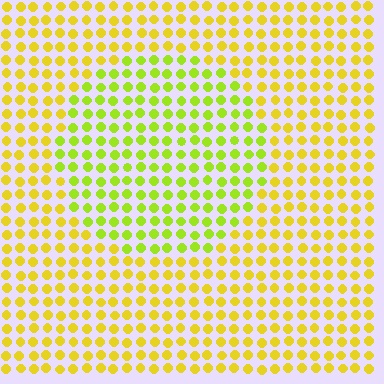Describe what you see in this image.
The image is filled with small yellow elements in a uniform arrangement. A circle-shaped region is visible where the elements are tinted to a slightly different hue, forming a subtle color boundary.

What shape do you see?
I see a circle.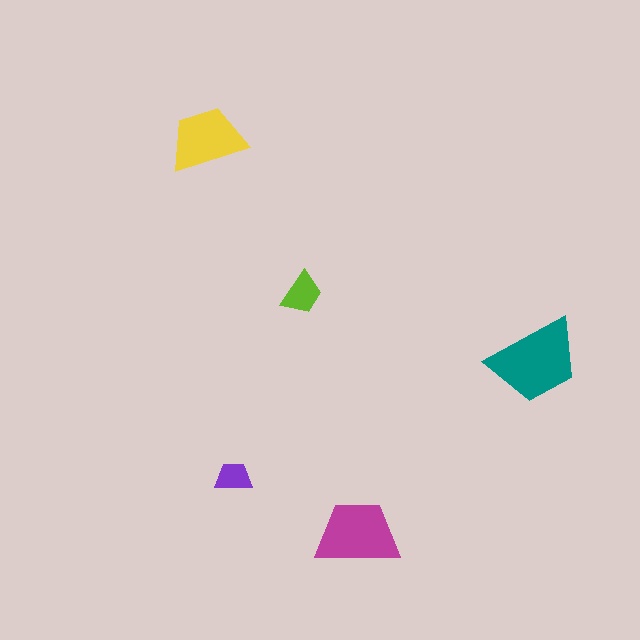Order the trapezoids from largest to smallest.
the teal one, the magenta one, the yellow one, the lime one, the purple one.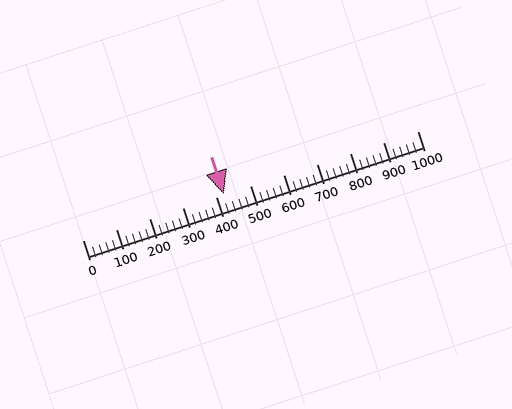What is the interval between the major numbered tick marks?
The major tick marks are spaced 100 units apart.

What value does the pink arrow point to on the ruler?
The pink arrow points to approximately 421.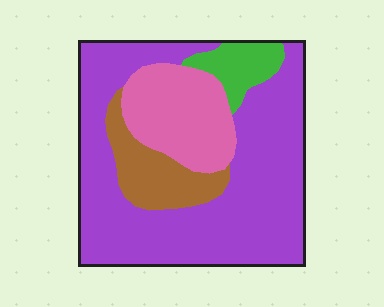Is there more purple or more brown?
Purple.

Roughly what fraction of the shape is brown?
Brown takes up less than a sixth of the shape.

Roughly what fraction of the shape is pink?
Pink takes up less than a quarter of the shape.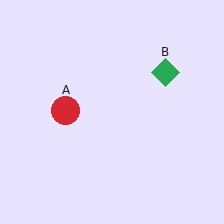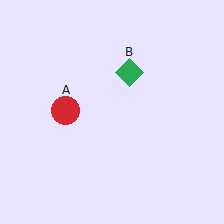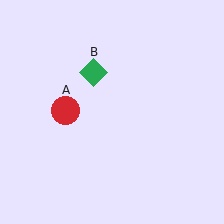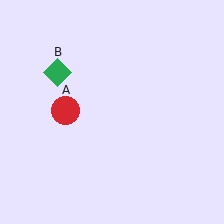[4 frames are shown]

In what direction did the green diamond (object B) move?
The green diamond (object B) moved left.